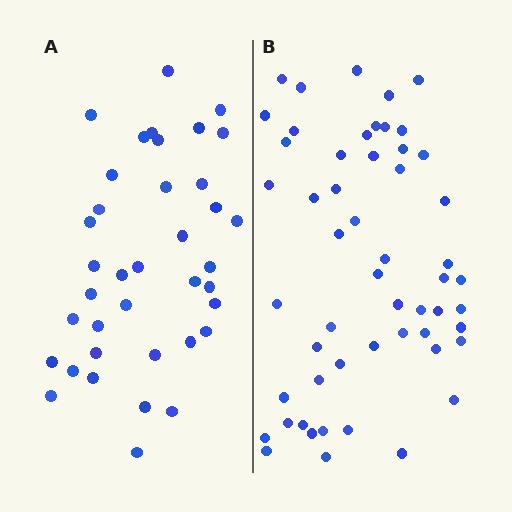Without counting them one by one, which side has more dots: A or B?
Region B (the right region) has more dots.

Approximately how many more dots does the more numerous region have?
Region B has approximately 15 more dots than region A.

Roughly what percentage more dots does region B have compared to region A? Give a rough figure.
About 40% more.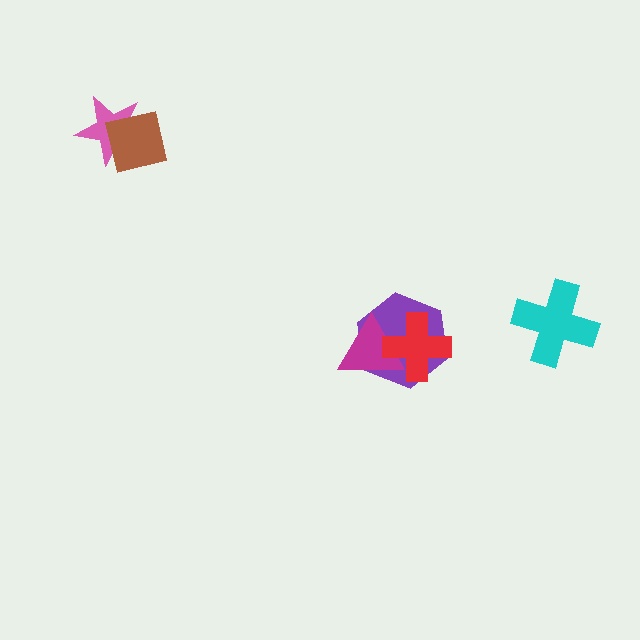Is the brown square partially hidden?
No, no other shape covers it.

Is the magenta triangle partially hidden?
Yes, it is partially covered by another shape.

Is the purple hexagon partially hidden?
Yes, it is partially covered by another shape.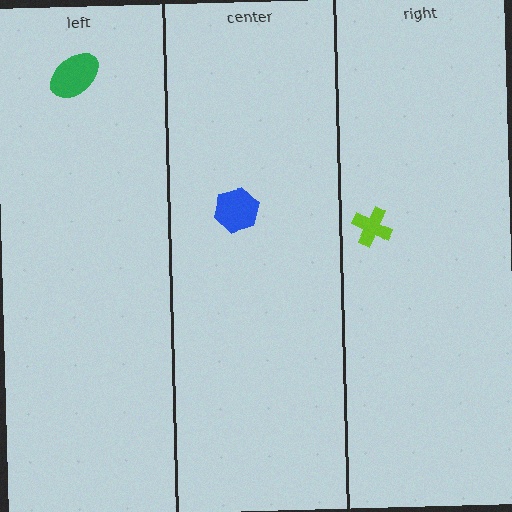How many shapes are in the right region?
1.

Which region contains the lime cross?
The right region.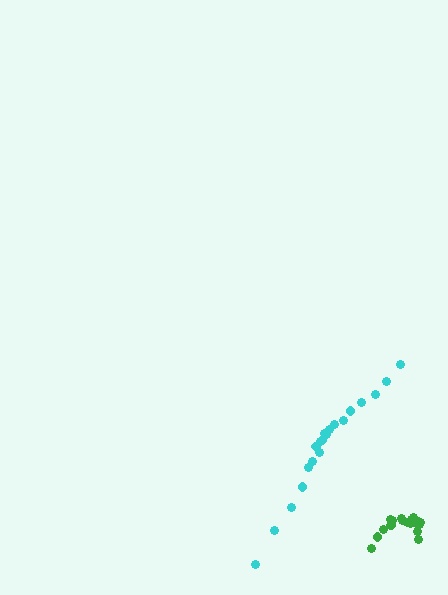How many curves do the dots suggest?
There are 2 distinct paths.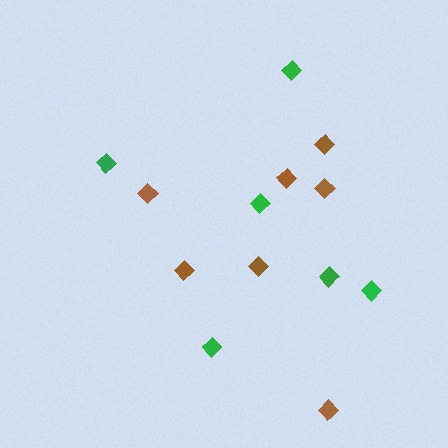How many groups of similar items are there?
There are 2 groups: one group of green diamonds (6) and one group of brown diamonds (7).